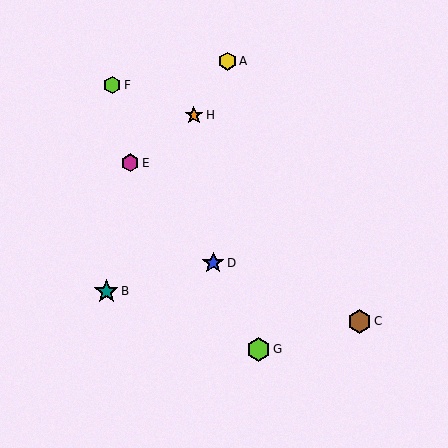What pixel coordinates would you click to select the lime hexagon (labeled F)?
Click at (112, 85) to select the lime hexagon F.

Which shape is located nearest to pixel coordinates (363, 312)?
The brown hexagon (labeled C) at (360, 321) is nearest to that location.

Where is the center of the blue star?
The center of the blue star is at (213, 263).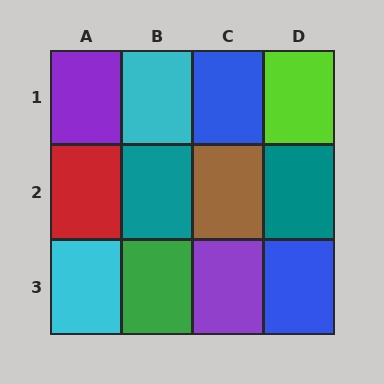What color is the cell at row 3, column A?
Cyan.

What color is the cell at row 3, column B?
Green.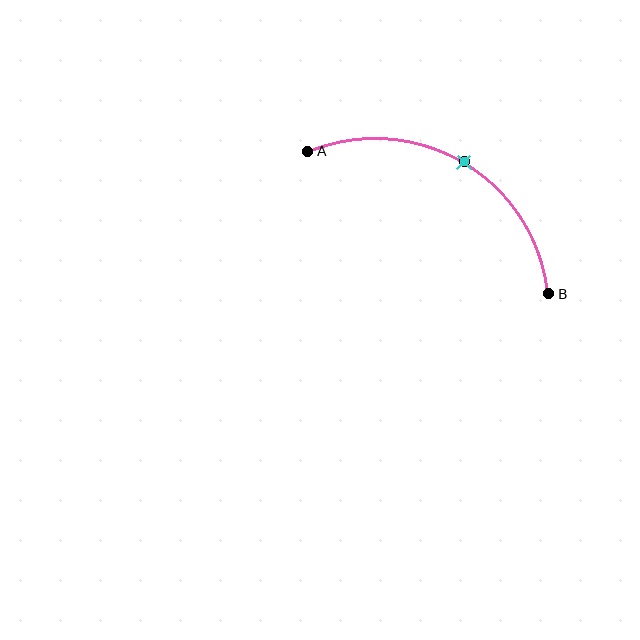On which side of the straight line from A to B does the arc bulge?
The arc bulges above the straight line connecting A and B.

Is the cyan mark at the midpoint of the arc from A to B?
Yes. The cyan mark lies on the arc at equal arc-length from both A and B — it is the arc midpoint.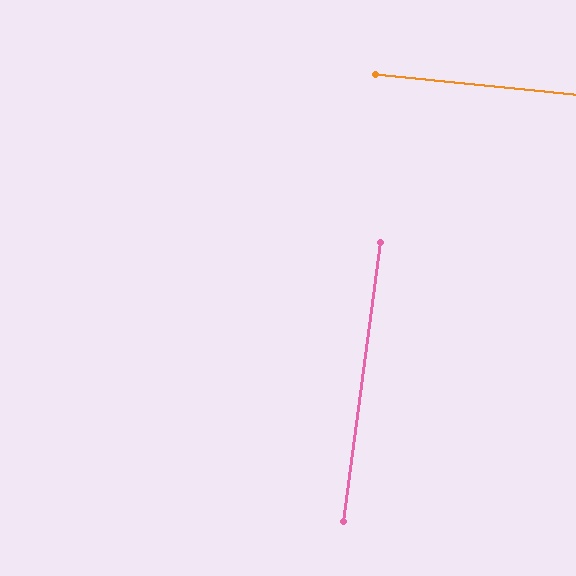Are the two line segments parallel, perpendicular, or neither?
Perpendicular — they meet at approximately 88°.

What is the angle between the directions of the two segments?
Approximately 88 degrees.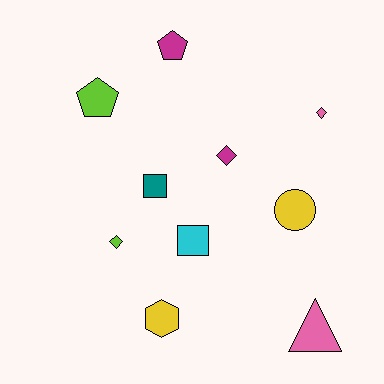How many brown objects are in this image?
There are no brown objects.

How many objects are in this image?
There are 10 objects.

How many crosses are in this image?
There are no crosses.